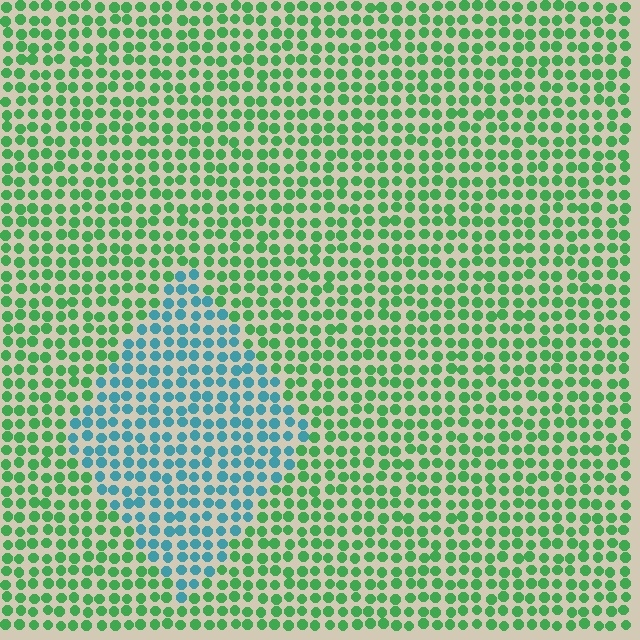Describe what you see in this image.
The image is filled with small green elements in a uniform arrangement. A diamond-shaped region is visible where the elements are tinted to a slightly different hue, forming a subtle color boundary.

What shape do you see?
I see a diamond.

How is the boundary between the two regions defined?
The boundary is defined purely by a slight shift in hue (about 58 degrees). Spacing, size, and orientation are identical on both sides.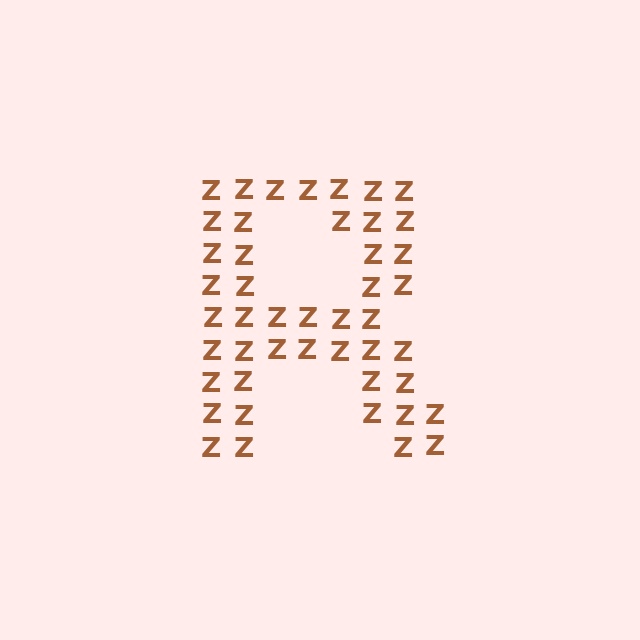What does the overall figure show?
The overall figure shows the letter R.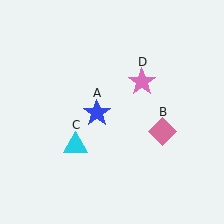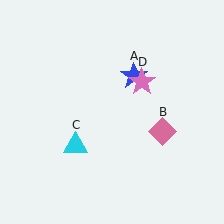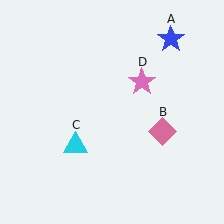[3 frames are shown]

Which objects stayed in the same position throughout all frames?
Pink diamond (object B) and cyan triangle (object C) and pink star (object D) remained stationary.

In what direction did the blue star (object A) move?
The blue star (object A) moved up and to the right.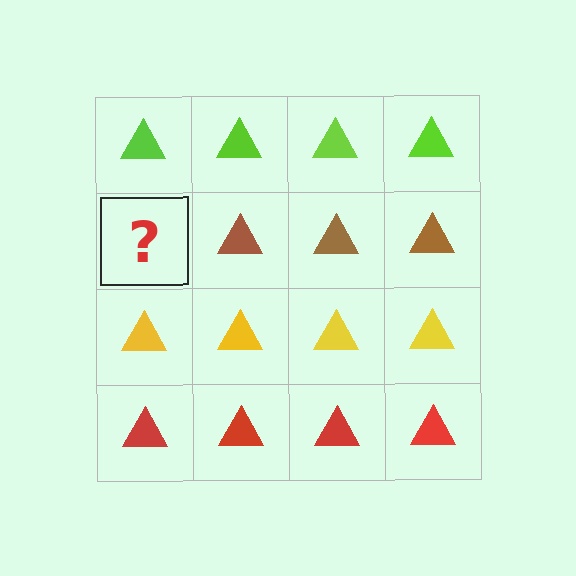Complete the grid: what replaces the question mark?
The question mark should be replaced with a brown triangle.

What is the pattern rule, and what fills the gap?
The rule is that each row has a consistent color. The gap should be filled with a brown triangle.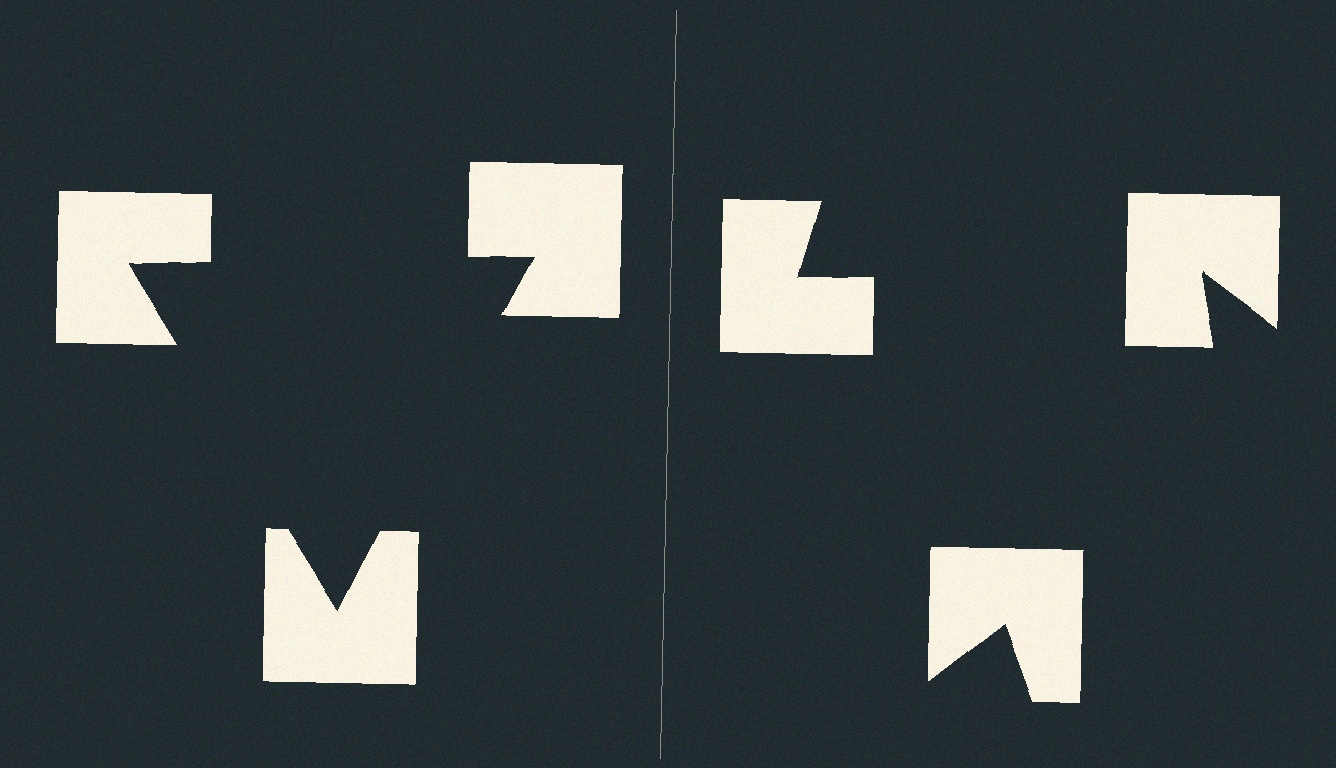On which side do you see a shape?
An illusory triangle appears on the left side. On the right side the wedge cuts are rotated, so no coherent shape forms.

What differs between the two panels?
The notched squares are positioned identically on both sides; only the wedge orientations differ. On the left they align to a triangle; on the right they are misaligned.